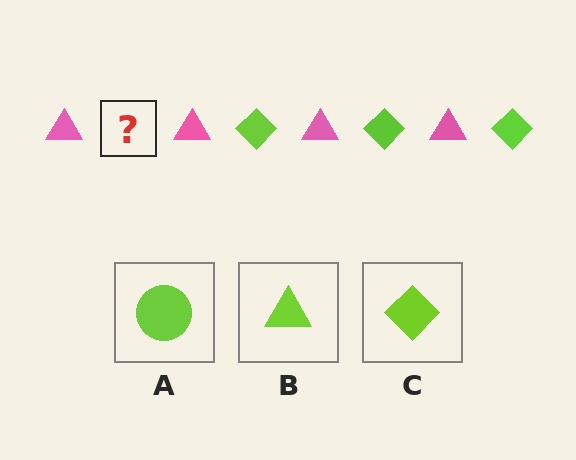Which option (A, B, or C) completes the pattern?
C.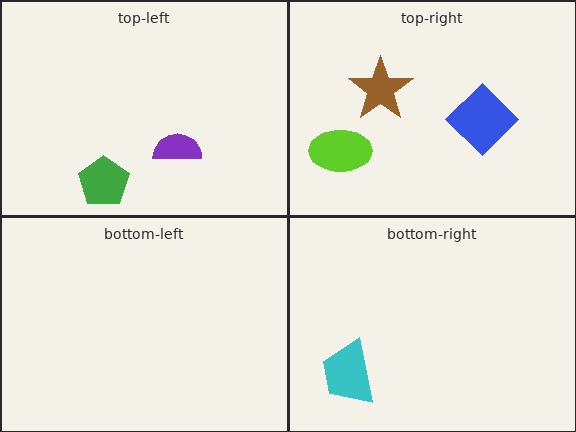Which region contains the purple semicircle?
The top-left region.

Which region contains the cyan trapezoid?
The bottom-right region.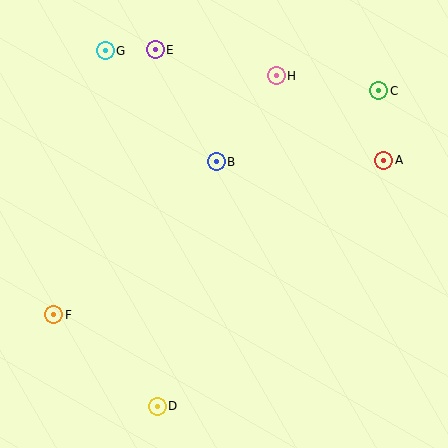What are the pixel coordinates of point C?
Point C is at (379, 91).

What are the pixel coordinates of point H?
Point H is at (276, 76).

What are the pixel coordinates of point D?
Point D is at (157, 406).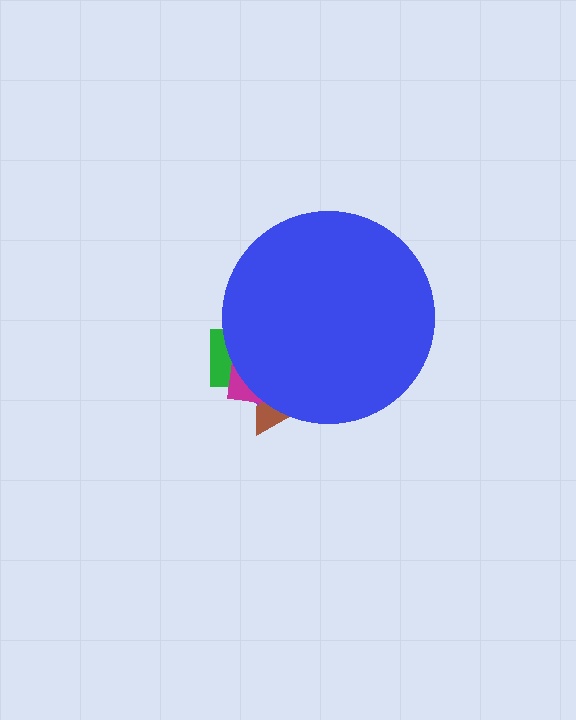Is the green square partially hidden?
Yes, the green square is partially hidden behind the blue circle.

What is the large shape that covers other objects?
A blue circle.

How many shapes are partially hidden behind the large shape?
4 shapes are partially hidden.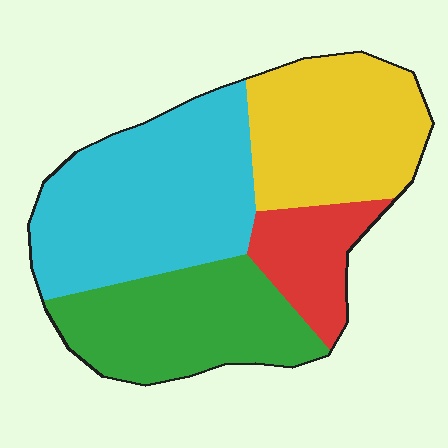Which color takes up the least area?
Red, at roughly 10%.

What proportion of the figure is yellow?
Yellow covers 26% of the figure.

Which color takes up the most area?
Cyan, at roughly 35%.